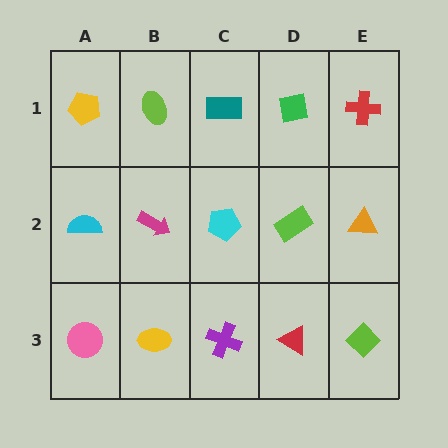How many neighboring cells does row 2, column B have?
4.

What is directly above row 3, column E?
An orange triangle.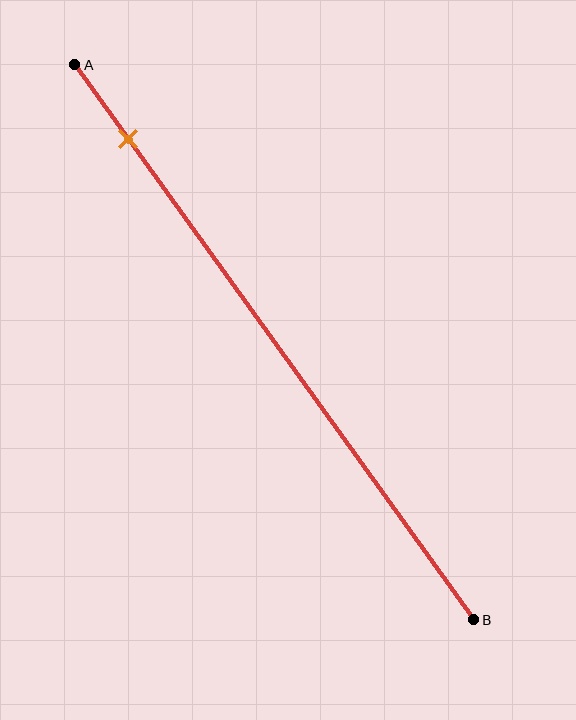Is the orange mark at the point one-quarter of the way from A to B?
No, the mark is at about 15% from A, not at the 25% one-quarter point.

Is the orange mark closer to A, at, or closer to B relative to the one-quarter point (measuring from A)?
The orange mark is closer to point A than the one-quarter point of segment AB.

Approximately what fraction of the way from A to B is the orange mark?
The orange mark is approximately 15% of the way from A to B.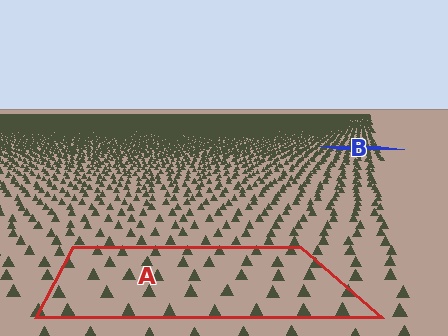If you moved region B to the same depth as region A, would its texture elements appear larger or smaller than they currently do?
They would appear larger. At a closer depth, the same texture elements are projected at a bigger on-screen size.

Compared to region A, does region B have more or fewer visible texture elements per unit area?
Region B has more texture elements per unit area — they are packed more densely because it is farther away.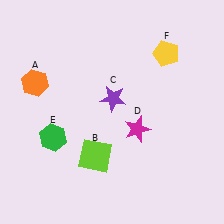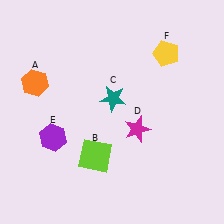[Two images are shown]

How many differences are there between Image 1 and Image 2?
There are 2 differences between the two images.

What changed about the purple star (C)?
In Image 1, C is purple. In Image 2, it changed to teal.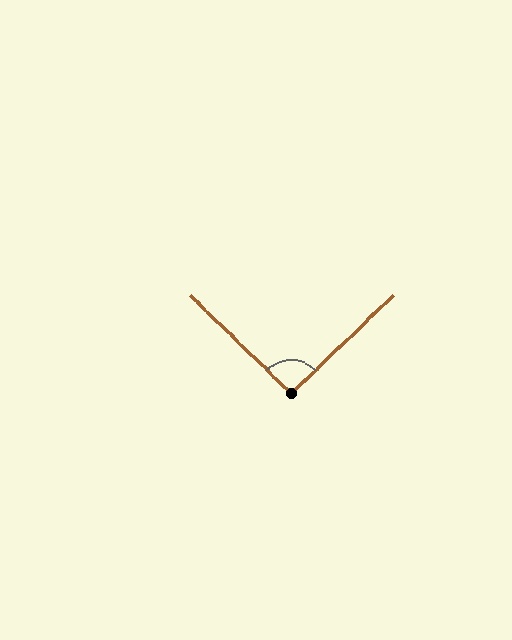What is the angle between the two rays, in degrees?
Approximately 92 degrees.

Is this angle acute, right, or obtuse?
It is approximately a right angle.